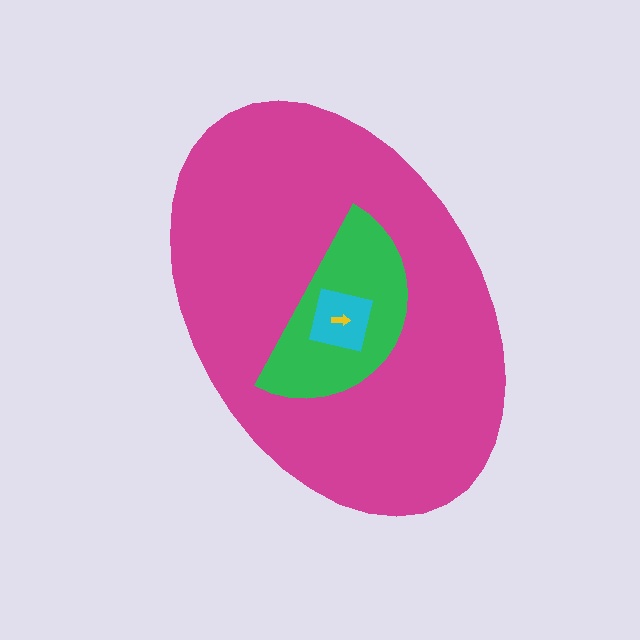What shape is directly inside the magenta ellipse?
The green semicircle.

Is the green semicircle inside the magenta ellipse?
Yes.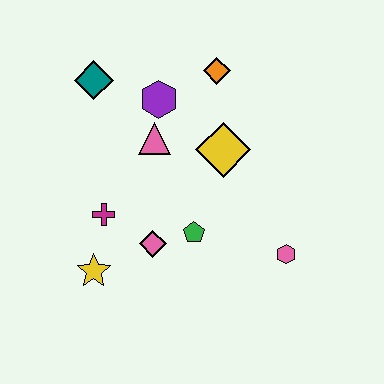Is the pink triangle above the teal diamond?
No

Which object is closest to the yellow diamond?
The pink triangle is closest to the yellow diamond.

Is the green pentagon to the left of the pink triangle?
No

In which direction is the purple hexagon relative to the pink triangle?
The purple hexagon is above the pink triangle.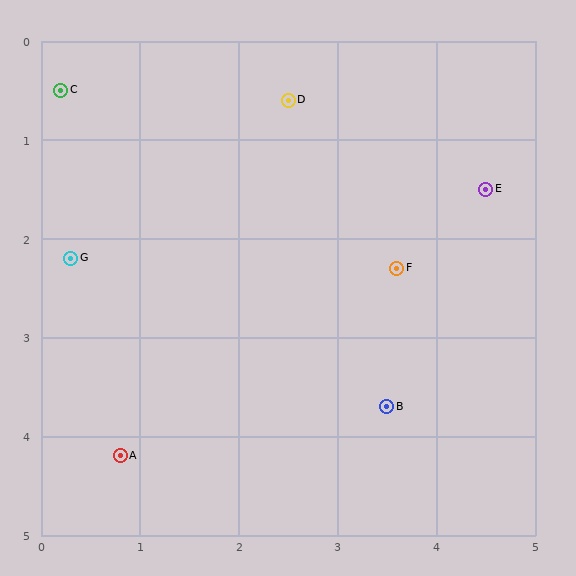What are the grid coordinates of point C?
Point C is at approximately (0.2, 0.5).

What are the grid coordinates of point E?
Point E is at approximately (4.5, 1.5).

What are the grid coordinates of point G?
Point G is at approximately (0.3, 2.2).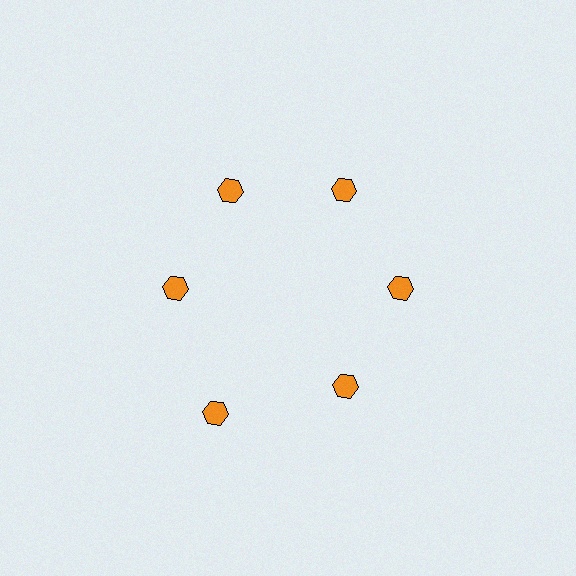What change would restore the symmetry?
The symmetry would be restored by moving it inward, back onto the ring so that all 6 hexagons sit at equal angles and equal distance from the center.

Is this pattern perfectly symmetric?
No. The 6 orange hexagons are arranged in a ring, but one element near the 7 o'clock position is pushed outward from the center, breaking the 6-fold rotational symmetry.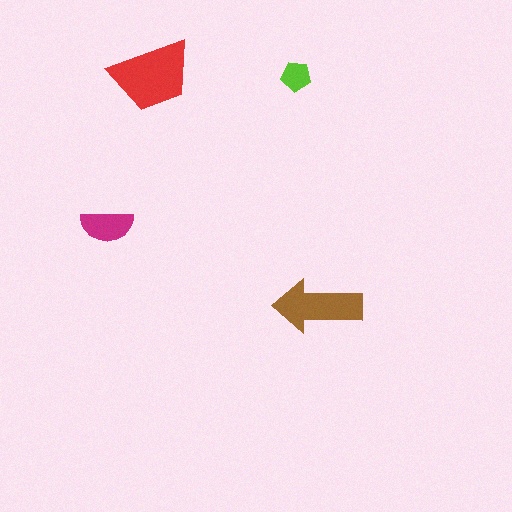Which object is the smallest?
The lime pentagon.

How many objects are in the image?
There are 4 objects in the image.